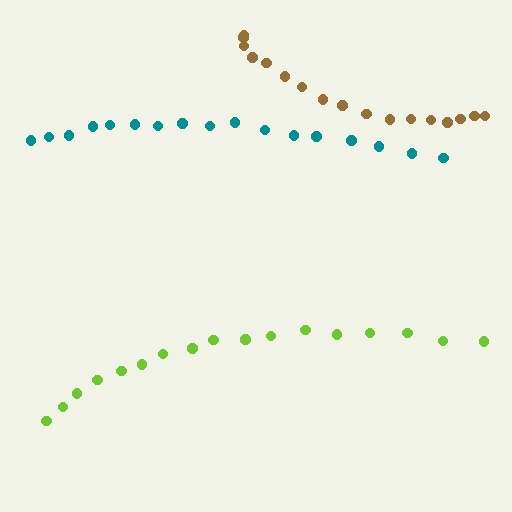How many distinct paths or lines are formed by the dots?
There are 3 distinct paths.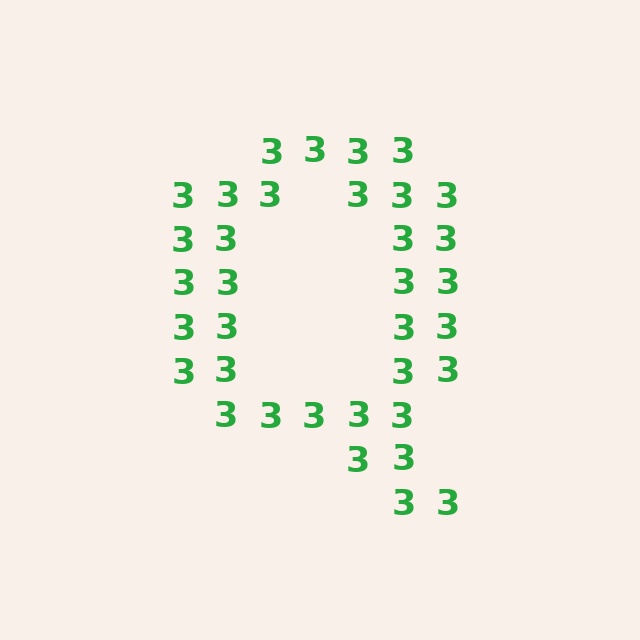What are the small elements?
The small elements are digit 3's.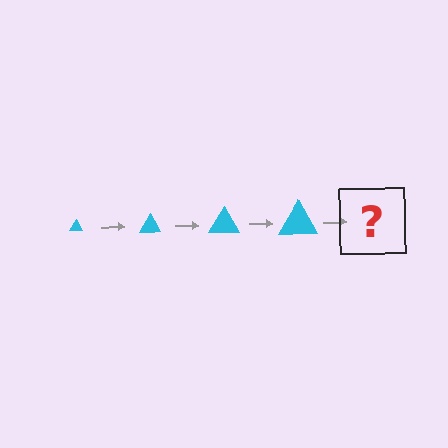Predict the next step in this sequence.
The next step is a cyan triangle, larger than the previous one.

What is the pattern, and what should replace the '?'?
The pattern is that the triangle gets progressively larger each step. The '?' should be a cyan triangle, larger than the previous one.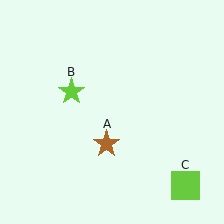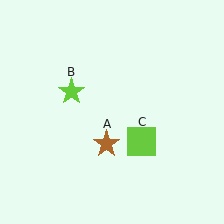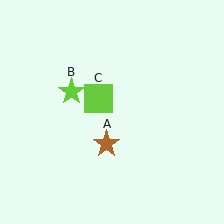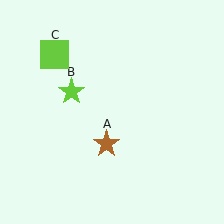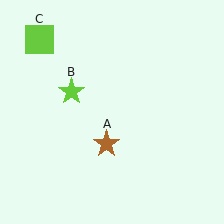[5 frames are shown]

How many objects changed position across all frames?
1 object changed position: lime square (object C).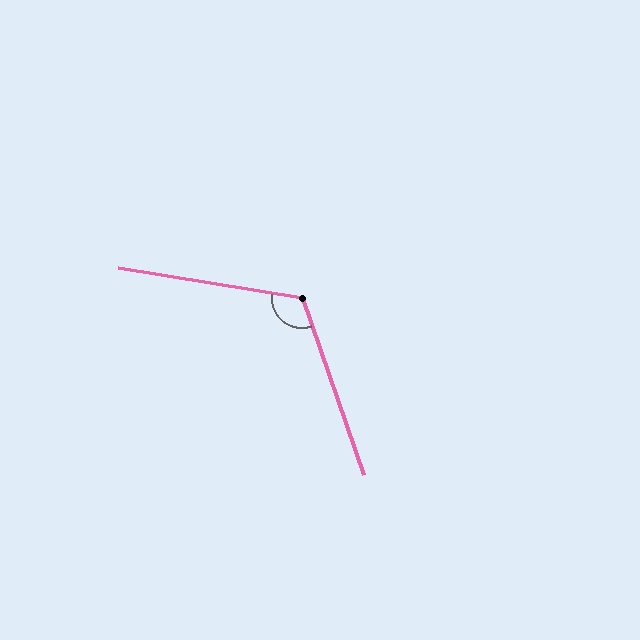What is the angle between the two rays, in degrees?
Approximately 119 degrees.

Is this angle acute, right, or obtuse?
It is obtuse.